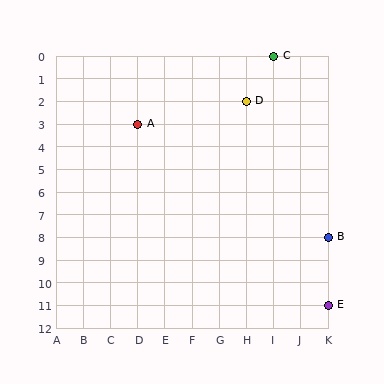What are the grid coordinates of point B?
Point B is at grid coordinates (K, 8).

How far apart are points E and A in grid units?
Points E and A are 7 columns and 8 rows apart (about 10.6 grid units diagonally).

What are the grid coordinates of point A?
Point A is at grid coordinates (D, 3).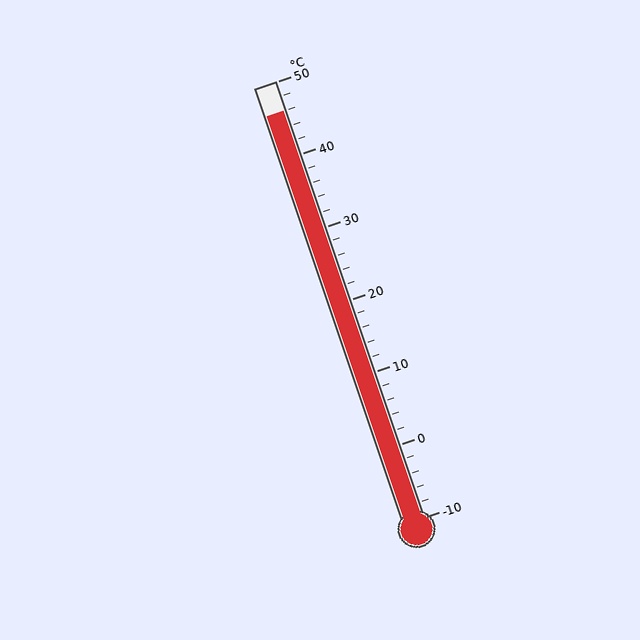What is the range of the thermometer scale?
The thermometer scale ranges from -10°C to 50°C.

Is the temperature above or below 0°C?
The temperature is above 0°C.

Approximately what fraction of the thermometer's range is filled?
The thermometer is filled to approximately 95% of its range.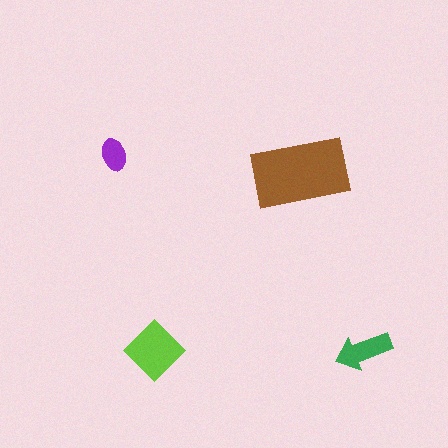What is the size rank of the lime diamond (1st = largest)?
2nd.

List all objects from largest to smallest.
The brown rectangle, the lime diamond, the green arrow, the purple ellipse.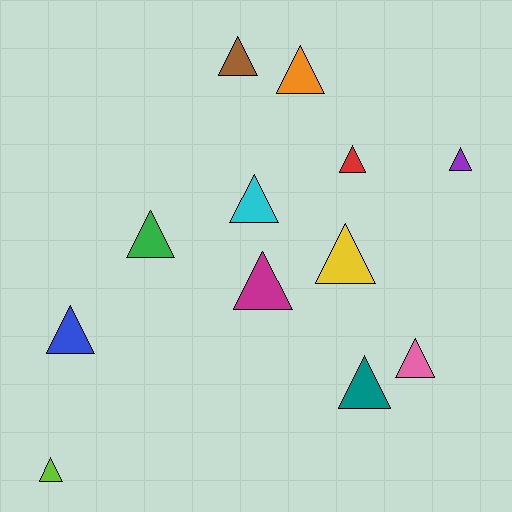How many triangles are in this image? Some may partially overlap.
There are 12 triangles.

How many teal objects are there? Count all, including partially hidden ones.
There is 1 teal object.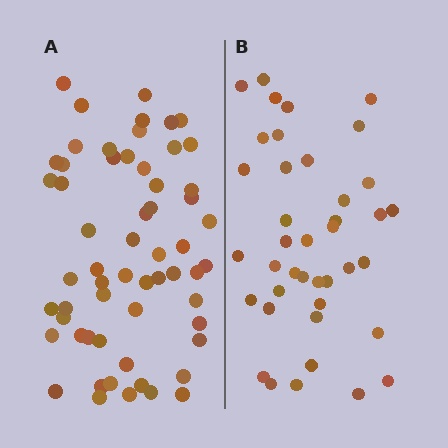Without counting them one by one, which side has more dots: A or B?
Region A (the left region) has more dots.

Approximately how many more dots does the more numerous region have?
Region A has approximately 20 more dots than region B.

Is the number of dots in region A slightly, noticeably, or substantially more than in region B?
Region A has substantially more. The ratio is roughly 1.5 to 1.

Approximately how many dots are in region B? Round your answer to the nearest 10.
About 40 dots.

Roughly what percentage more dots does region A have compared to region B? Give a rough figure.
About 50% more.